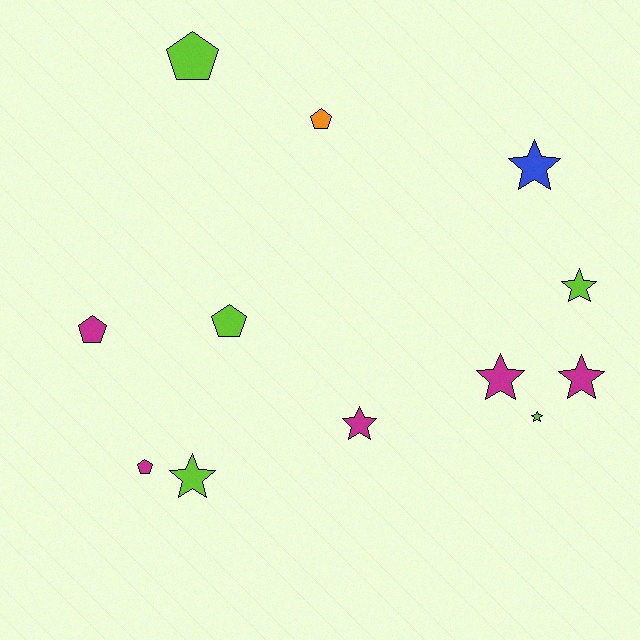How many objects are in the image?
There are 12 objects.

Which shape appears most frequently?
Star, with 7 objects.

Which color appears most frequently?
Magenta, with 5 objects.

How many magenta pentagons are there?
There are 2 magenta pentagons.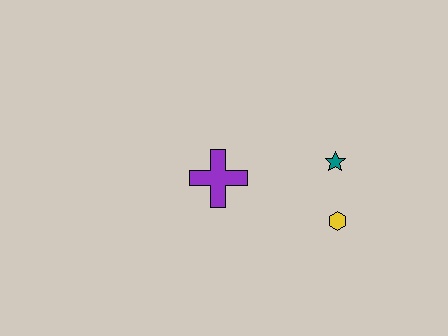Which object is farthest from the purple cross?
The yellow hexagon is farthest from the purple cross.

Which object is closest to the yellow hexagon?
The teal star is closest to the yellow hexagon.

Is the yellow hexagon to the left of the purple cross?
No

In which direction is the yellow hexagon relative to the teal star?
The yellow hexagon is below the teal star.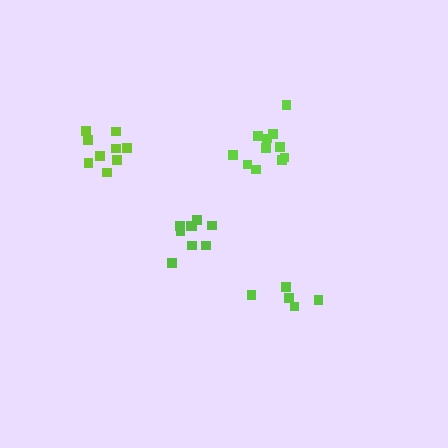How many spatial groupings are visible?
There are 4 spatial groupings.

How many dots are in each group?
Group 1: 11 dots, Group 2: 5 dots, Group 3: 9 dots, Group 4: 9 dots (34 total).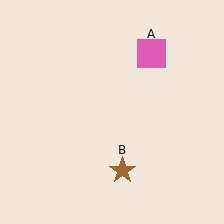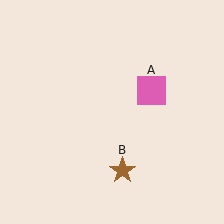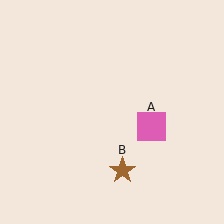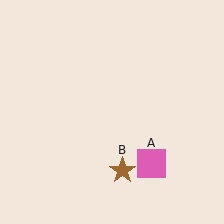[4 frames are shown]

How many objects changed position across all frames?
1 object changed position: pink square (object A).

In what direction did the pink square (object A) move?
The pink square (object A) moved down.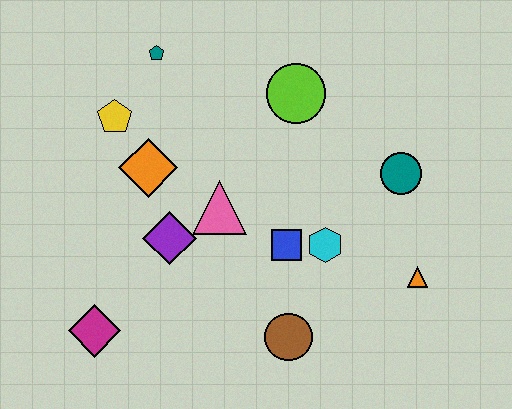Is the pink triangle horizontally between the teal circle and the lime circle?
No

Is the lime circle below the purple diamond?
No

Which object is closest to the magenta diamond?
The purple diamond is closest to the magenta diamond.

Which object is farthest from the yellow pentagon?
The orange triangle is farthest from the yellow pentagon.